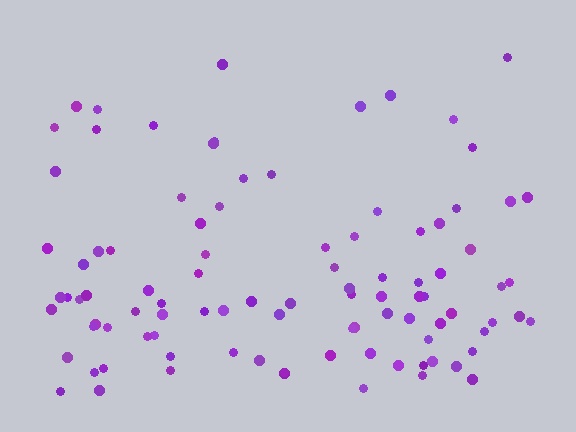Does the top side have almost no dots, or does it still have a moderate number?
Still a moderate number, just noticeably fewer than the bottom.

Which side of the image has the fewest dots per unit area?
The top.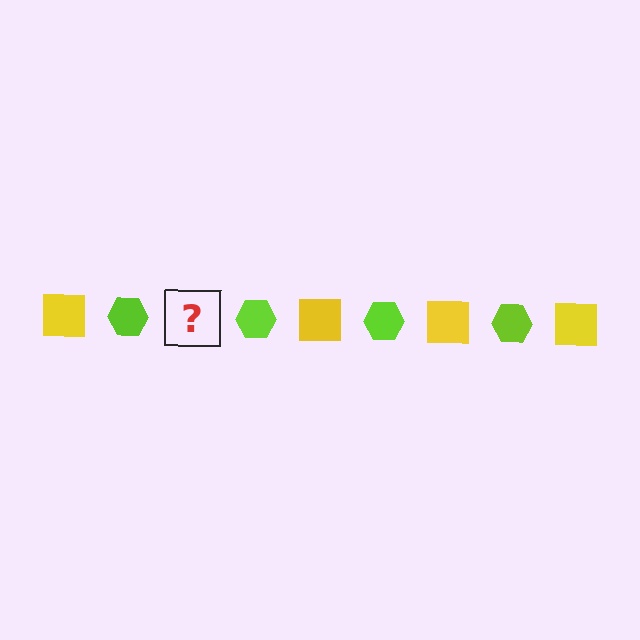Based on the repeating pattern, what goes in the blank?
The blank should be a yellow square.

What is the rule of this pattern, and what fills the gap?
The rule is that the pattern alternates between yellow square and lime hexagon. The gap should be filled with a yellow square.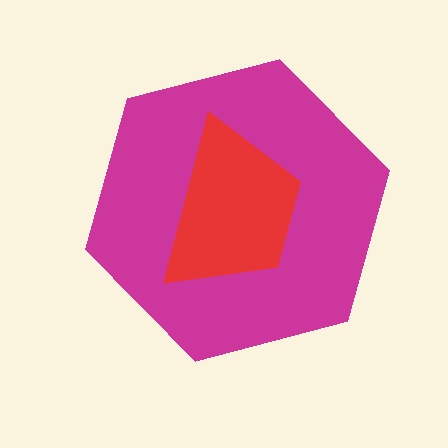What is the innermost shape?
The red trapezoid.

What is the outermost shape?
The magenta hexagon.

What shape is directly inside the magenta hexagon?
The red trapezoid.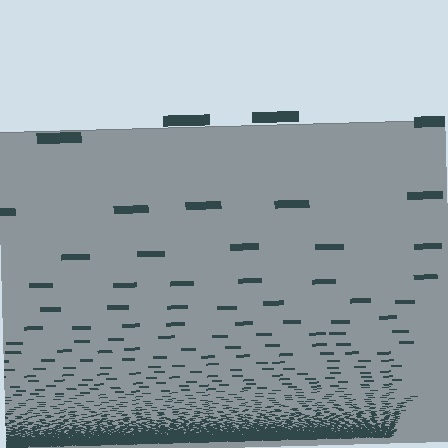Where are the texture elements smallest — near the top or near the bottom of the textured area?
Near the bottom.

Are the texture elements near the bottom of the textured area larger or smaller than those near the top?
Smaller. The gradient is inverted — elements near the bottom are smaller and denser.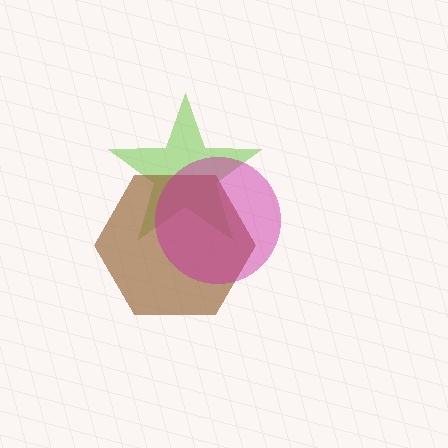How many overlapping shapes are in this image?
There are 3 overlapping shapes in the image.